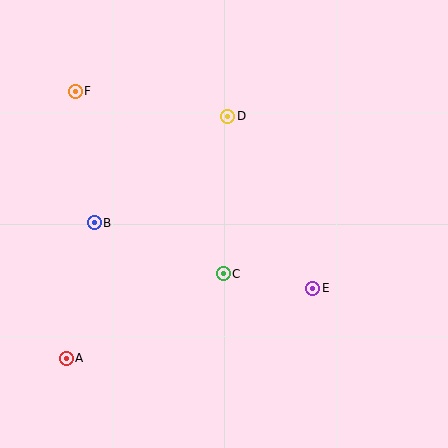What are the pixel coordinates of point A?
Point A is at (66, 358).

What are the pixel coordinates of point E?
Point E is at (313, 288).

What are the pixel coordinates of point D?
Point D is at (228, 116).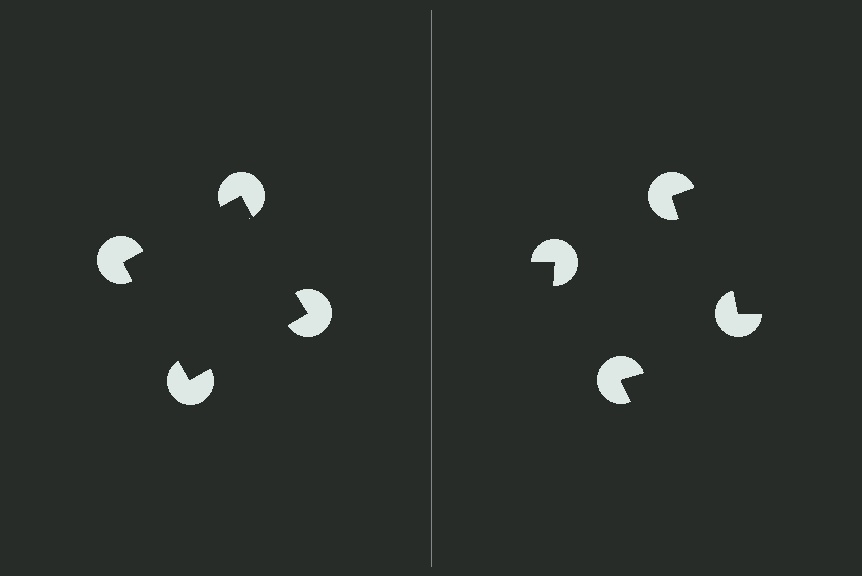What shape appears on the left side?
An illusory square.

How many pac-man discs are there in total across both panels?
8 — 4 on each side.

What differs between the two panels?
The pac-man discs are positioned identically on both sides; only the wedge orientations differ. On the left they align to a square; on the right they are misaligned.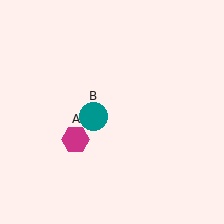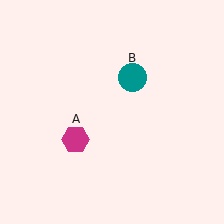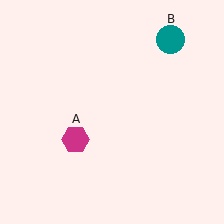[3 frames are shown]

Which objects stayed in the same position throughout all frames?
Magenta hexagon (object A) remained stationary.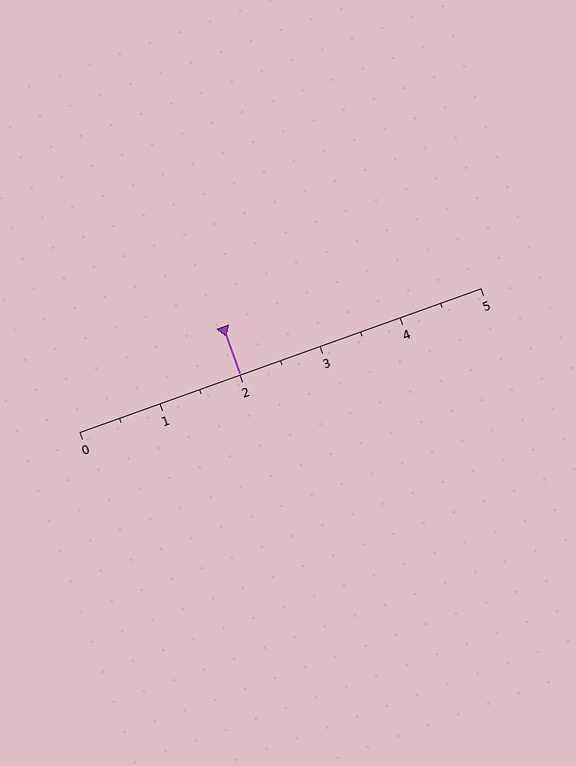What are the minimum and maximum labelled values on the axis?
The axis runs from 0 to 5.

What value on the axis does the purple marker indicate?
The marker indicates approximately 2.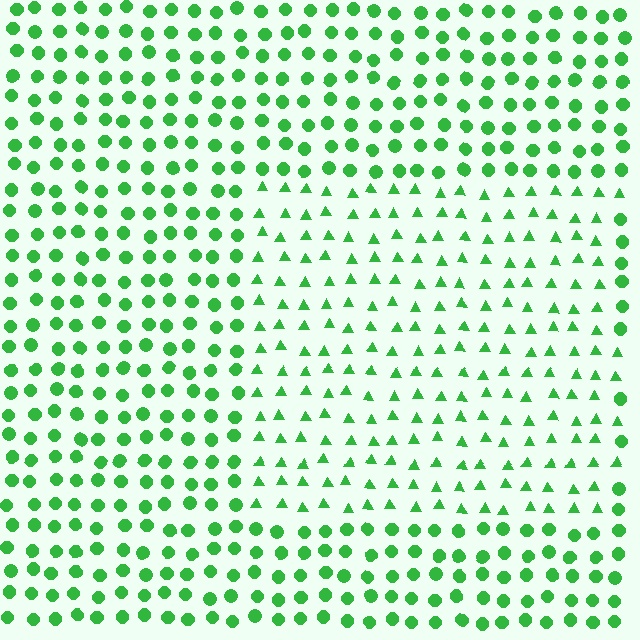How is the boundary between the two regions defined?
The boundary is defined by a change in element shape: triangles inside vs. circles outside. All elements share the same color and spacing.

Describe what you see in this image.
The image is filled with small green elements arranged in a uniform grid. A rectangle-shaped region contains triangles, while the surrounding area contains circles. The boundary is defined purely by the change in element shape.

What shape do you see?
I see a rectangle.